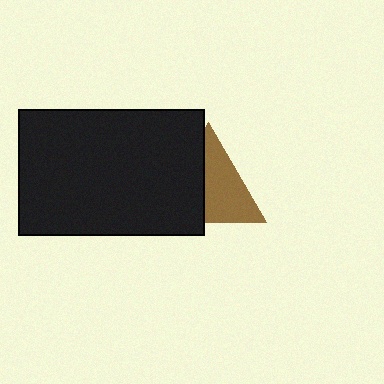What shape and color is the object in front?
The object in front is a black rectangle.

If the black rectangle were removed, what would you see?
You would see the complete brown triangle.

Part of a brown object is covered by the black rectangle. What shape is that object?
It is a triangle.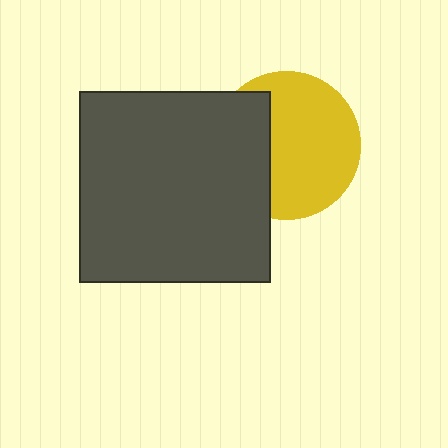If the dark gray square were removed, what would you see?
You would see the complete yellow circle.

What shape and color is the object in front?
The object in front is a dark gray square.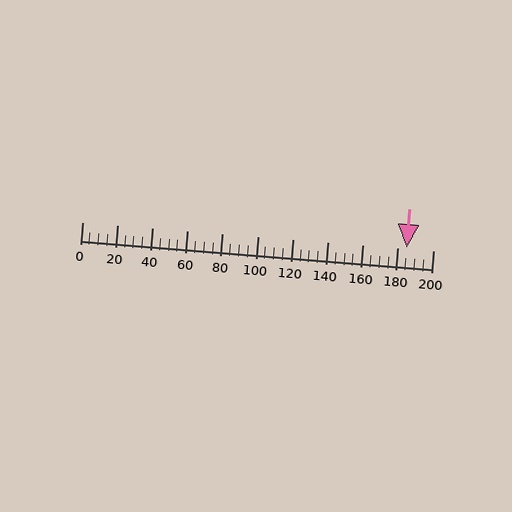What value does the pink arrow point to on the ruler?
The pink arrow points to approximately 185.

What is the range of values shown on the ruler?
The ruler shows values from 0 to 200.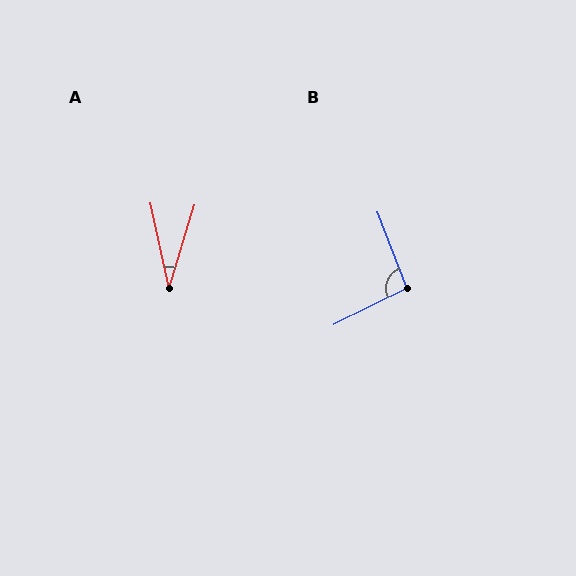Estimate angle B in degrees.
Approximately 95 degrees.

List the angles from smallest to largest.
A (29°), B (95°).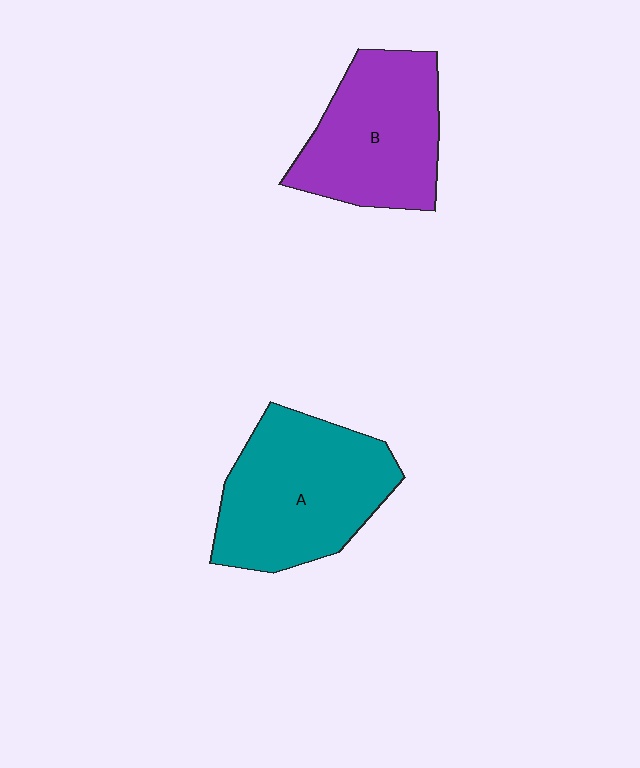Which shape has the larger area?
Shape A (teal).